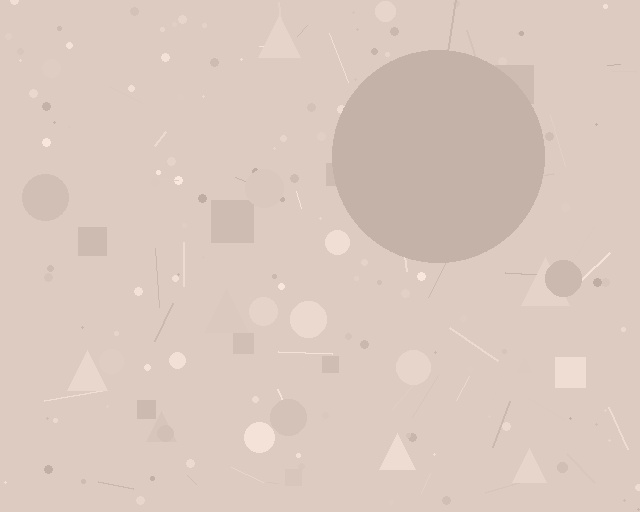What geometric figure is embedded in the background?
A circle is embedded in the background.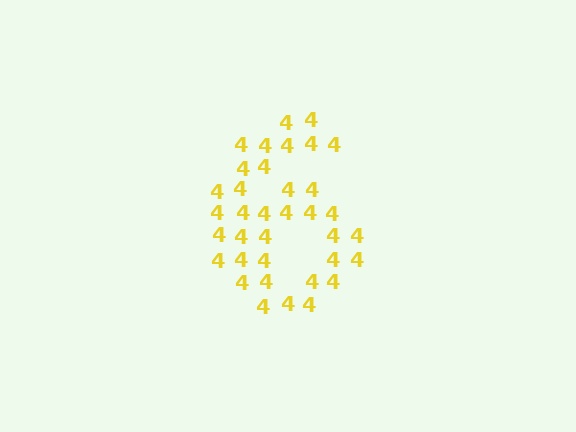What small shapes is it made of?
It is made of small digit 4's.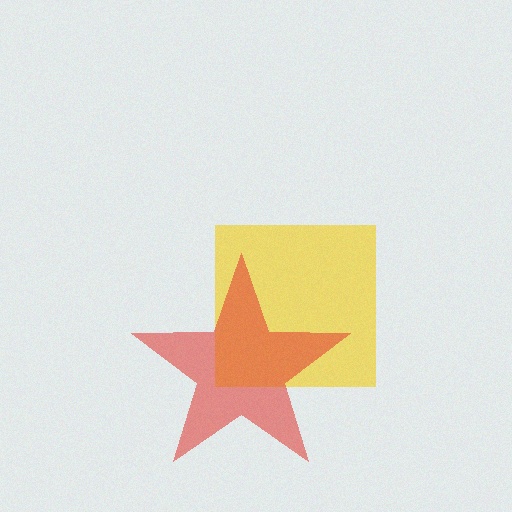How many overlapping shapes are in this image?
There are 2 overlapping shapes in the image.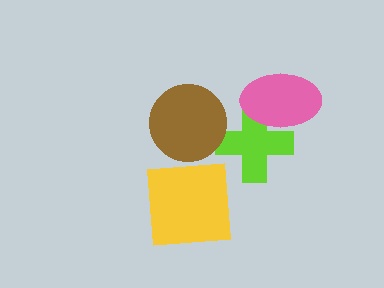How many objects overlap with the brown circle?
1 object overlaps with the brown circle.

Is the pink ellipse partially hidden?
No, no other shape covers it.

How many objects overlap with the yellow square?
0 objects overlap with the yellow square.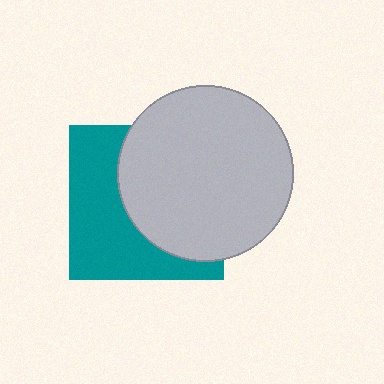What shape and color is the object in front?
The object in front is a light gray circle.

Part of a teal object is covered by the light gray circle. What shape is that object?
It is a square.